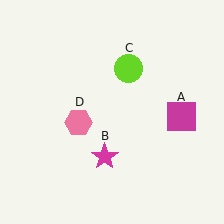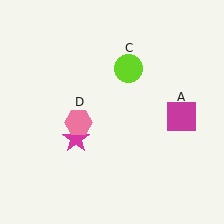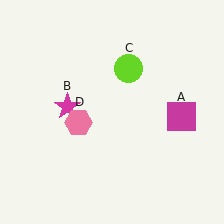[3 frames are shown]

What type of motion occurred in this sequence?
The magenta star (object B) rotated clockwise around the center of the scene.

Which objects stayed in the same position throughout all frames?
Magenta square (object A) and lime circle (object C) and pink hexagon (object D) remained stationary.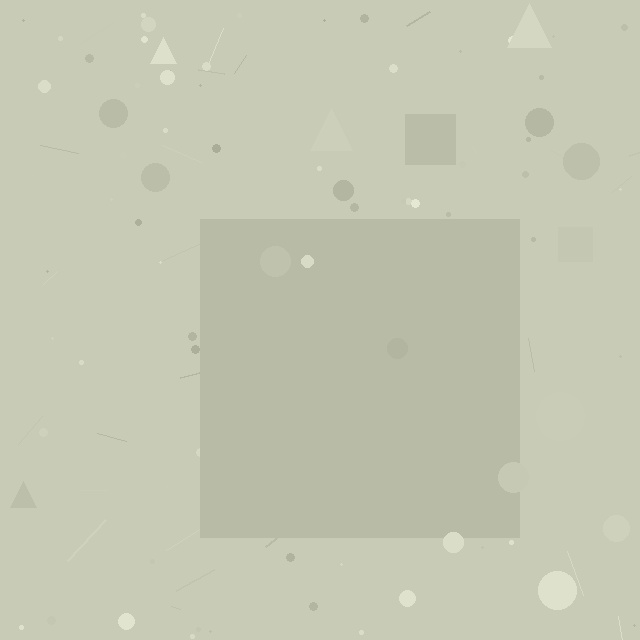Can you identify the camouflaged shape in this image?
The camouflaged shape is a square.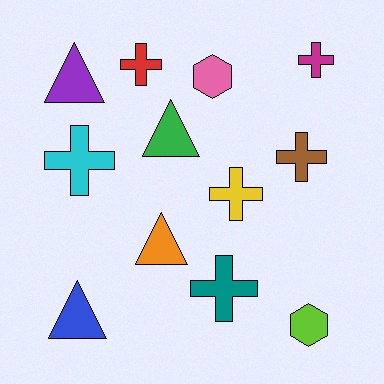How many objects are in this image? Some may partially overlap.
There are 12 objects.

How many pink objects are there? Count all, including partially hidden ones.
There is 1 pink object.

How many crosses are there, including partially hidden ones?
There are 6 crosses.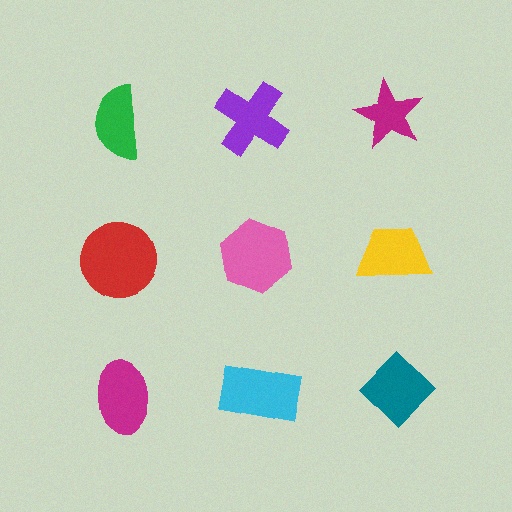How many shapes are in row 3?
3 shapes.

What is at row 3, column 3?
A teal diamond.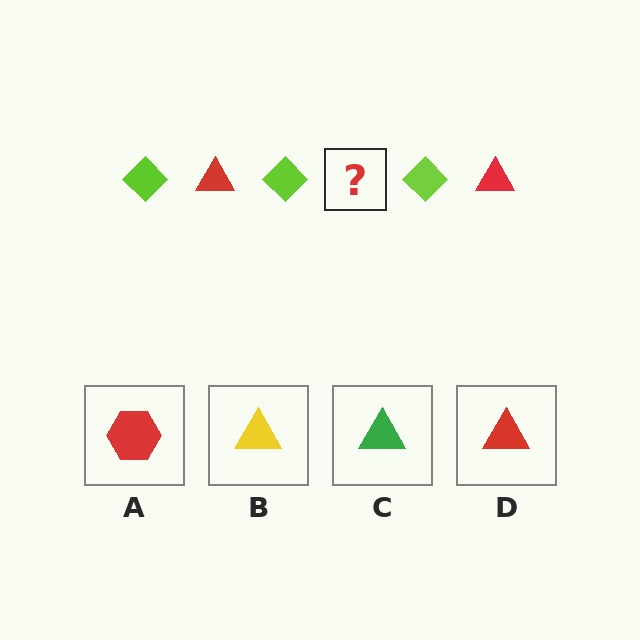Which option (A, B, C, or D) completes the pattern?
D.